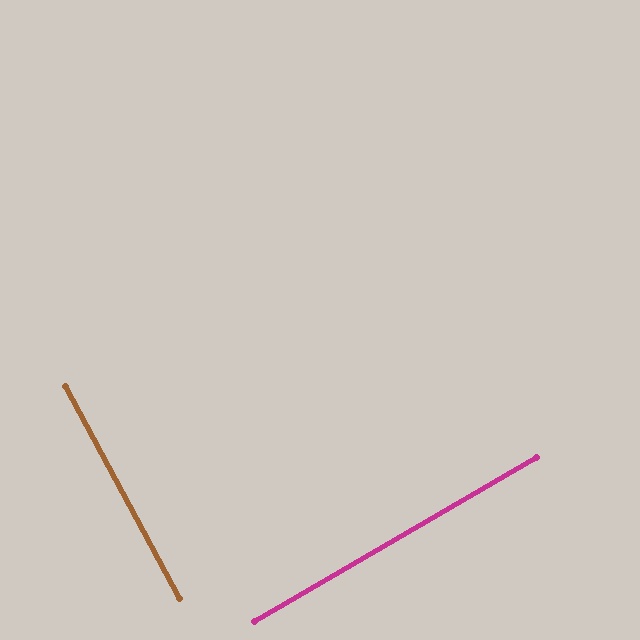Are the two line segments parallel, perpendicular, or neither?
Perpendicular — they meet at approximately 88°.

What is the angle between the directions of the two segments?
Approximately 88 degrees.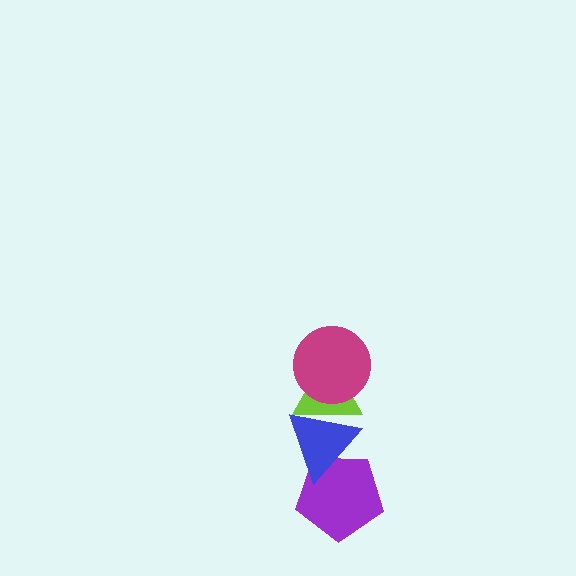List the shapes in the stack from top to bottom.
From top to bottom: the magenta circle, the lime triangle, the blue triangle, the purple pentagon.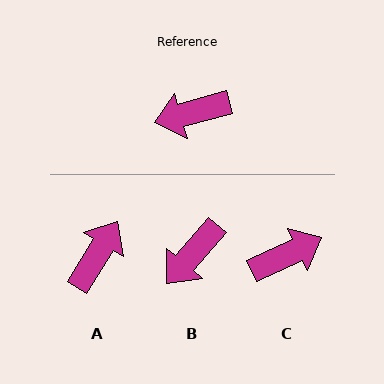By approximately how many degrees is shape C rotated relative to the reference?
Approximately 170 degrees clockwise.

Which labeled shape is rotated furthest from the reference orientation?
C, about 170 degrees away.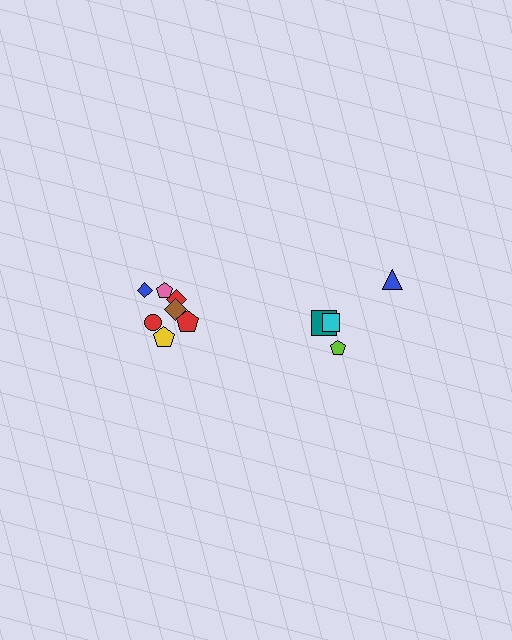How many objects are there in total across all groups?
There are 11 objects.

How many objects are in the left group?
There are 7 objects.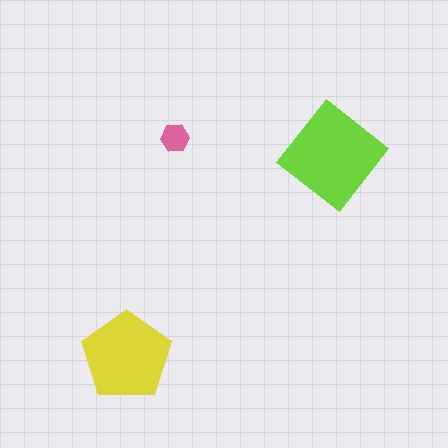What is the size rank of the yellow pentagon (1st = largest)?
2nd.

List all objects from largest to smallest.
The lime diamond, the yellow pentagon, the pink hexagon.